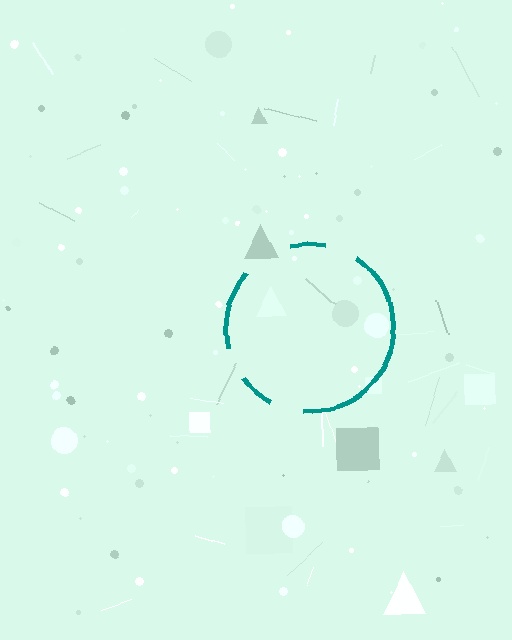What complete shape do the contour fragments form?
The contour fragments form a circle.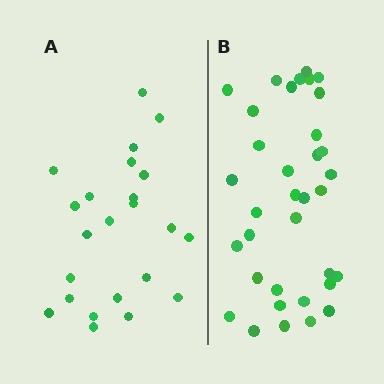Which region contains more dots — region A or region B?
Region B (the right region) has more dots.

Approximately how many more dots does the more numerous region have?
Region B has roughly 12 or so more dots than region A.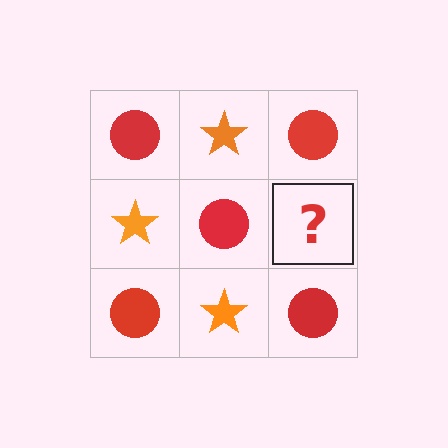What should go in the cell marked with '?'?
The missing cell should contain an orange star.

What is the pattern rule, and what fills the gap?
The rule is that it alternates red circle and orange star in a checkerboard pattern. The gap should be filled with an orange star.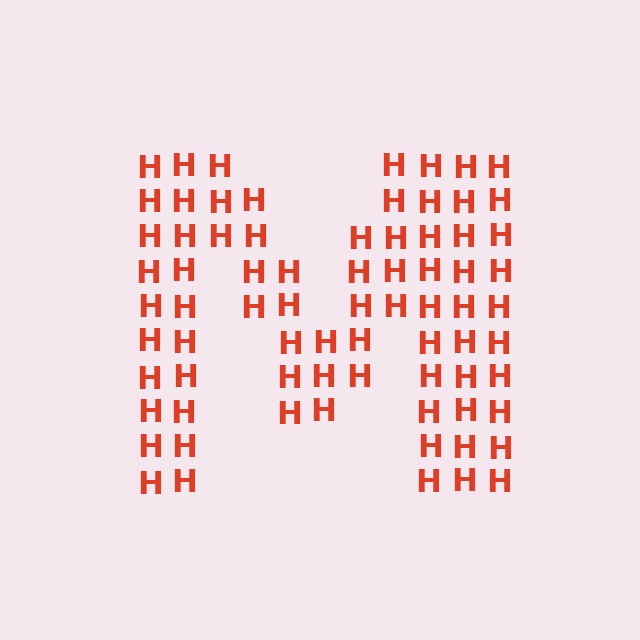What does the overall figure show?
The overall figure shows the letter M.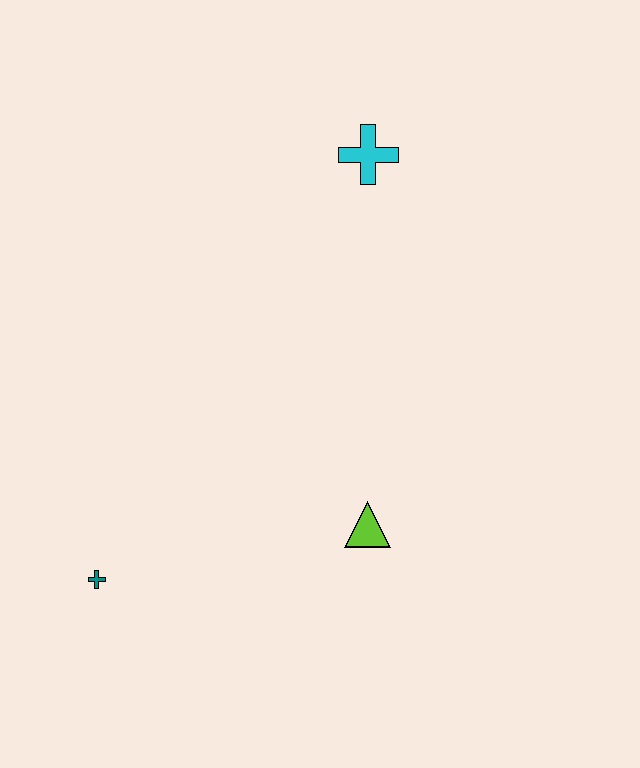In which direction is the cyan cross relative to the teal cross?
The cyan cross is above the teal cross.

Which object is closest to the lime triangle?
The teal cross is closest to the lime triangle.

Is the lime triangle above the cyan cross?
No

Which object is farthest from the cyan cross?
The teal cross is farthest from the cyan cross.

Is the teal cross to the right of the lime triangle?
No